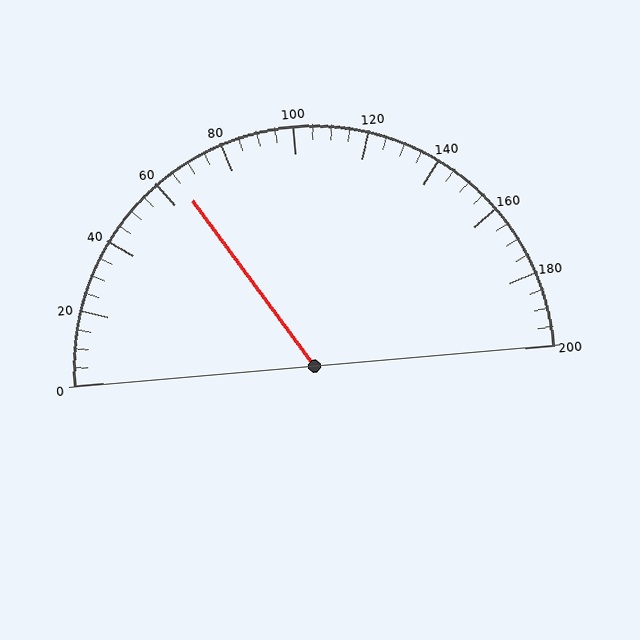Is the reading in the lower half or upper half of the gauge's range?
The reading is in the lower half of the range (0 to 200).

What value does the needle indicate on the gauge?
The needle indicates approximately 65.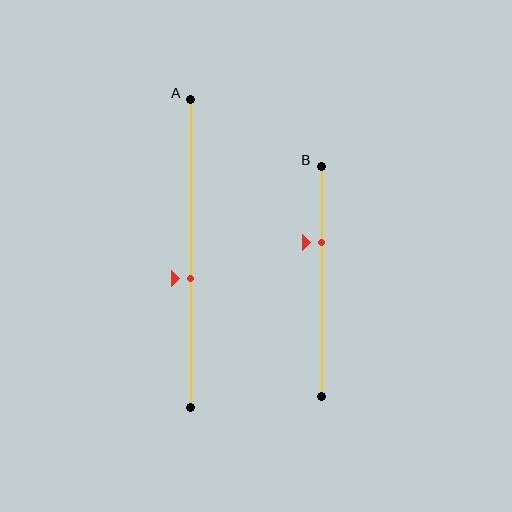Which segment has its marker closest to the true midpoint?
Segment A has its marker closest to the true midpoint.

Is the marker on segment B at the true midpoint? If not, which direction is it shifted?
No, the marker on segment B is shifted upward by about 17% of the segment length.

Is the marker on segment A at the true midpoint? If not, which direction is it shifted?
No, the marker on segment A is shifted downward by about 8% of the segment length.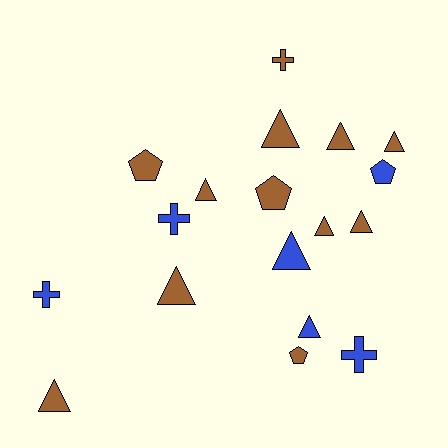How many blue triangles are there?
There are 2 blue triangles.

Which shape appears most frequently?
Triangle, with 10 objects.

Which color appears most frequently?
Brown, with 12 objects.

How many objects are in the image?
There are 18 objects.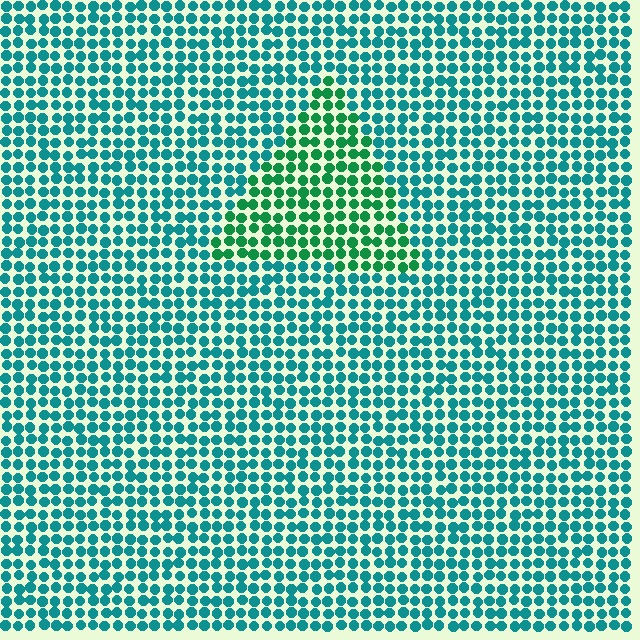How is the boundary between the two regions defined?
The boundary is defined purely by a slight shift in hue (about 36 degrees). Spacing, size, and orientation are identical on both sides.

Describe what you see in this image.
The image is filled with small teal elements in a uniform arrangement. A triangle-shaped region is visible where the elements are tinted to a slightly different hue, forming a subtle color boundary.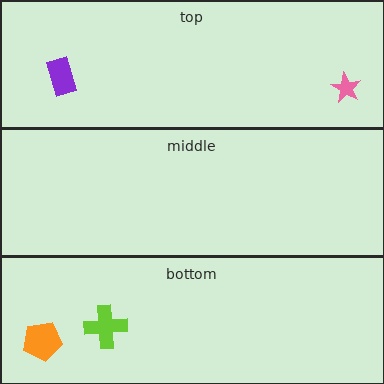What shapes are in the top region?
The pink star, the purple rectangle.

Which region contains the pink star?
The top region.